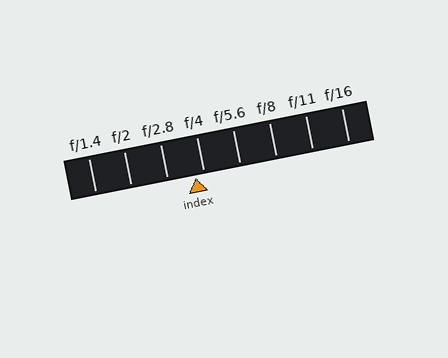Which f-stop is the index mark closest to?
The index mark is closest to f/4.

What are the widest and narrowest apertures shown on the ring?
The widest aperture shown is f/1.4 and the narrowest is f/16.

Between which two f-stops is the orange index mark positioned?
The index mark is between f/2.8 and f/4.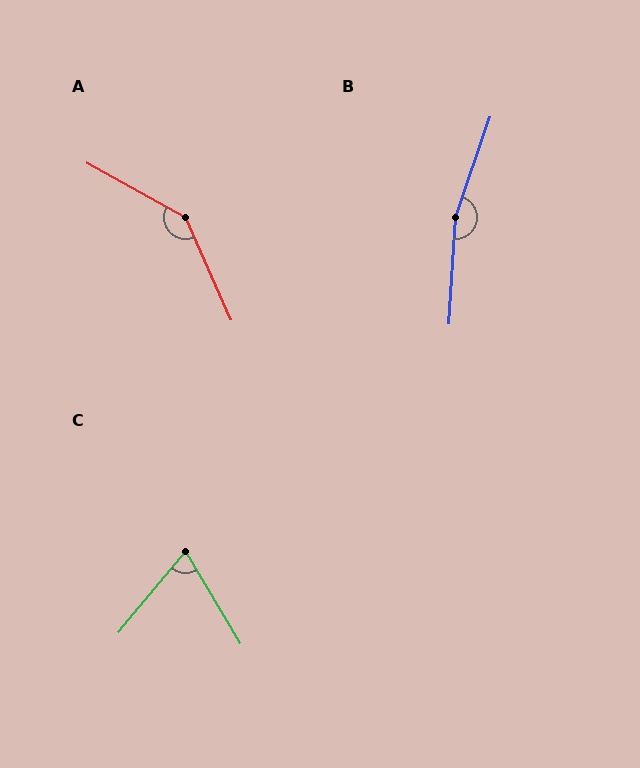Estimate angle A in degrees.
Approximately 143 degrees.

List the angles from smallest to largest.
C (70°), A (143°), B (164°).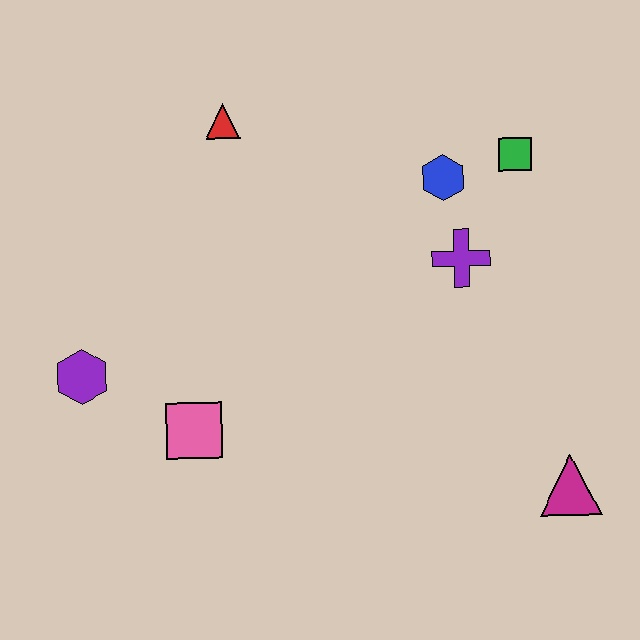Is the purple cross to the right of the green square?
No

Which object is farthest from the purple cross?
The purple hexagon is farthest from the purple cross.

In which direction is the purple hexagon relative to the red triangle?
The purple hexagon is below the red triangle.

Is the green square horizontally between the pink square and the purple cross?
No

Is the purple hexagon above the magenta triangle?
Yes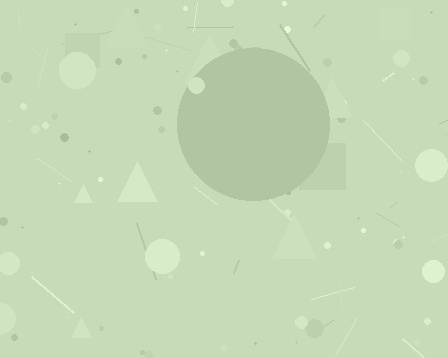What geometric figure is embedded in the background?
A circle is embedded in the background.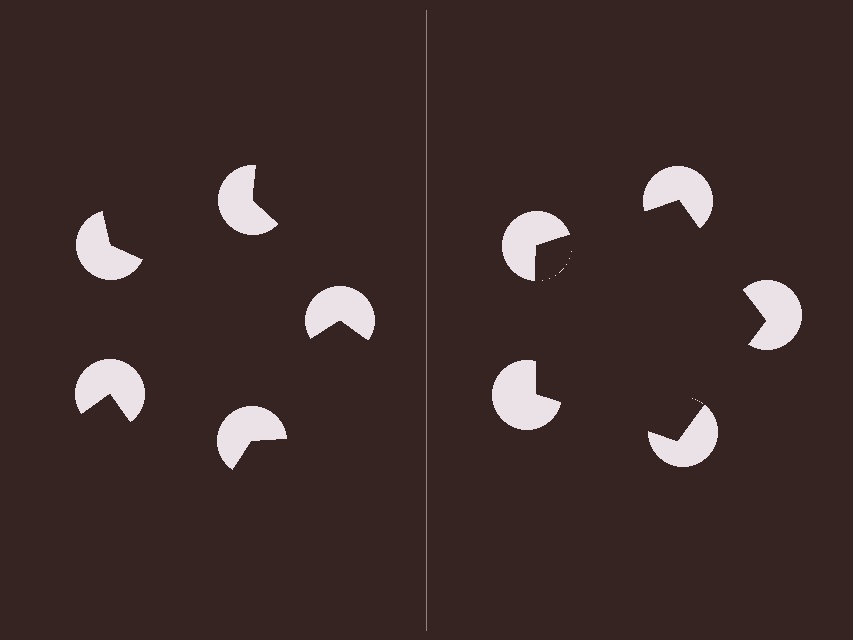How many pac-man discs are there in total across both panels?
10 — 5 on each side.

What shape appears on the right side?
An illusory pentagon.